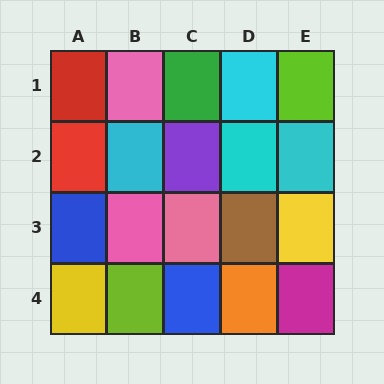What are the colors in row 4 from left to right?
Yellow, lime, blue, orange, magenta.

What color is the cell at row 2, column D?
Cyan.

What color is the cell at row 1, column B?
Pink.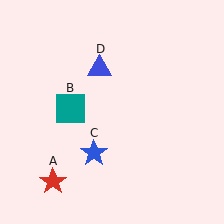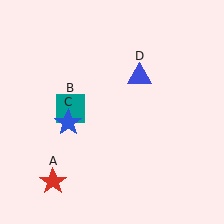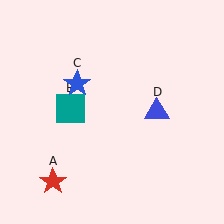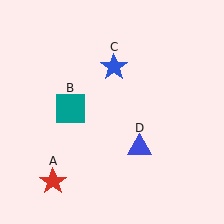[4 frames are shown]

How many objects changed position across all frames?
2 objects changed position: blue star (object C), blue triangle (object D).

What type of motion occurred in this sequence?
The blue star (object C), blue triangle (object D) rotated clockwise around the center of the scene.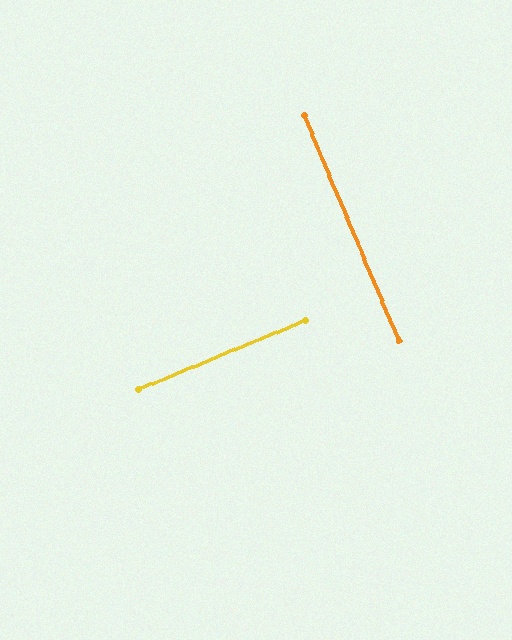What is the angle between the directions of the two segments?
Approximately 90 degrees.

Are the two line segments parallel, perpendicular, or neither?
Perpendicular — they meet at approximately 90°.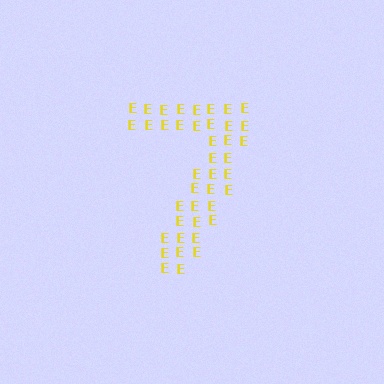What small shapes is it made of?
It is made of small letter E's.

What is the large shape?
The large shape is the digit 7.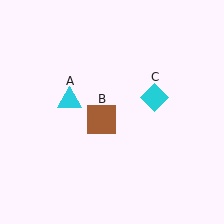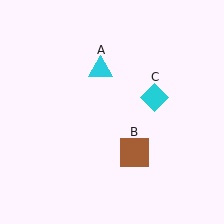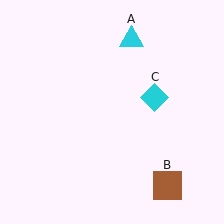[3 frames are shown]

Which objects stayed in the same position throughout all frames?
Cyan diamond (object C) remained stationary.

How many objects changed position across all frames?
2 objects changed position: cyan triangle (object A), brown square (object B).